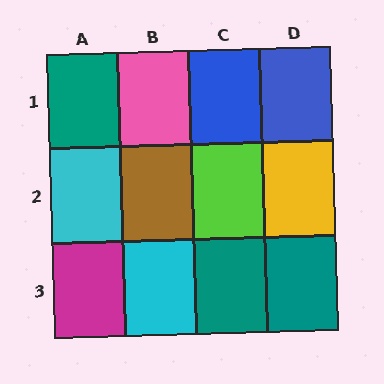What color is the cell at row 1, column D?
Blue.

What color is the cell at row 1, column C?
Blue.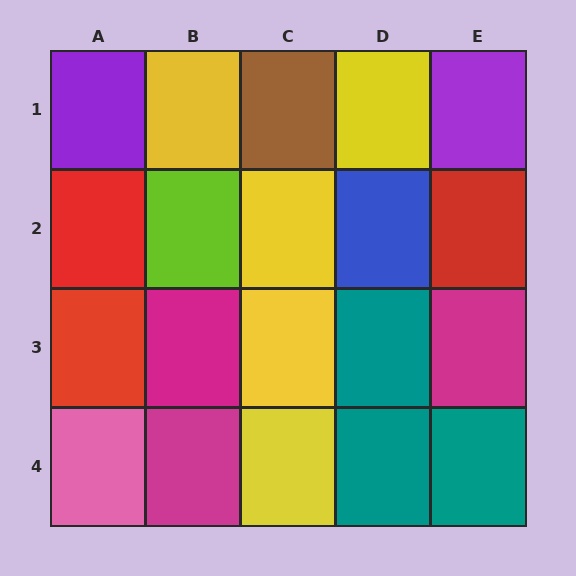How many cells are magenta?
3 cells are magenta.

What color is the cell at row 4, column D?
Teal.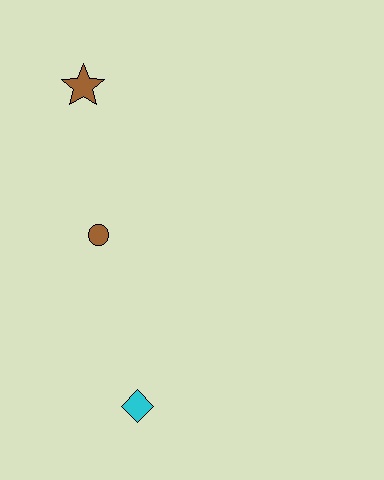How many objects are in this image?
There are 3 objects.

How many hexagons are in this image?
There are no hexagons.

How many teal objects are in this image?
There are no teal objects.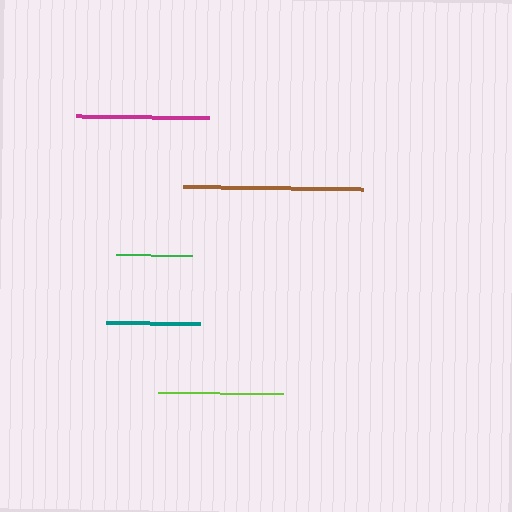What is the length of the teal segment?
The teal segment is approximately 93 pixels long.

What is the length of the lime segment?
The lime segment is approximately 124 pixels long.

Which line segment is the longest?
The brown line is the longest at approximately 180 pixels.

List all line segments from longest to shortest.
From longest to shortest: brown, magenta, lime, teal, green.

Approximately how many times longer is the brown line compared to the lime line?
The brown line is approximately 1.4 times the length of the lime line.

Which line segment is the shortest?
The green line is the shortest at approximately 76 pixels.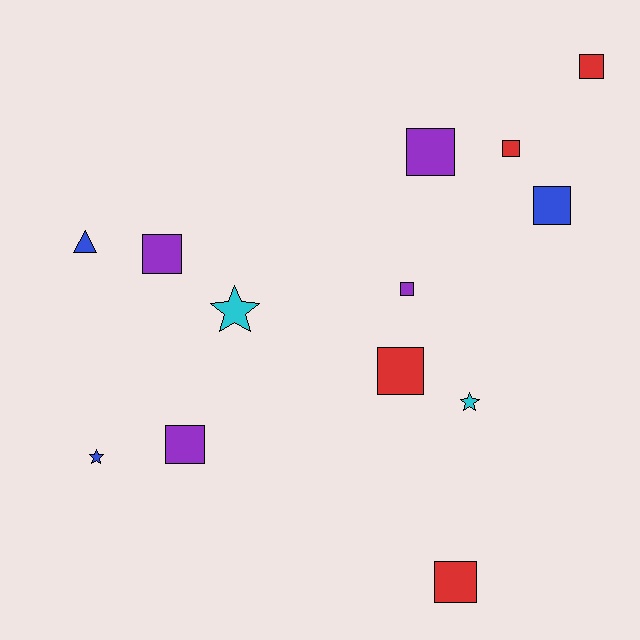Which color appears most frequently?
Red, with 4 objects.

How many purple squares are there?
There are 4 purple squares.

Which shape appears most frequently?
Square, with 9 objects.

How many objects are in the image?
There are 13 objects.